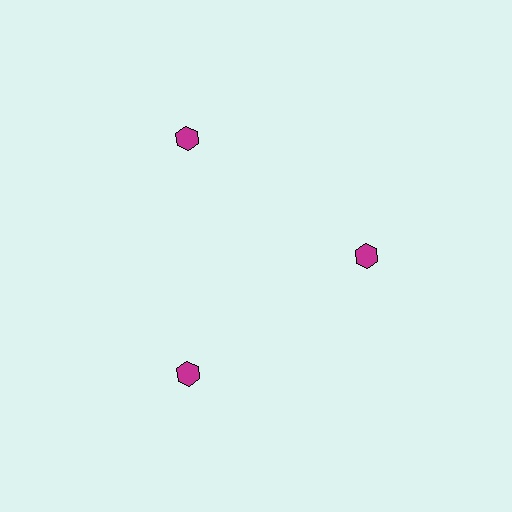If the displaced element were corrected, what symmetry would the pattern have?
It would have 3-fold rotational symmetry — the pattern would map onto itself every 120 degrees.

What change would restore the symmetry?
The symmetry would be restored by moving it outward, back onto the ring so that all 3 hexagons sit at equal angles and equal distance from the center.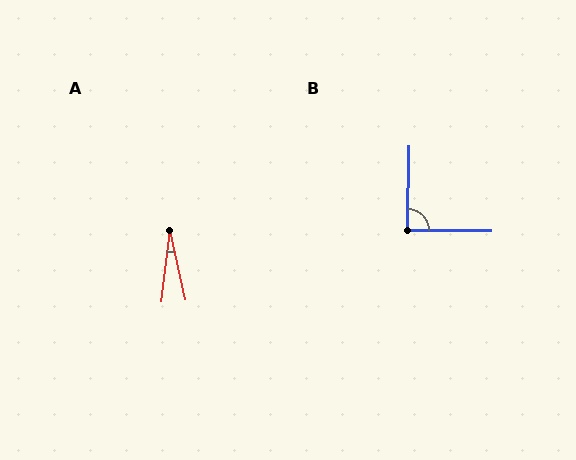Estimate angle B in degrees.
Approximately 89 degrees.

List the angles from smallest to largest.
A (20°), B (89°).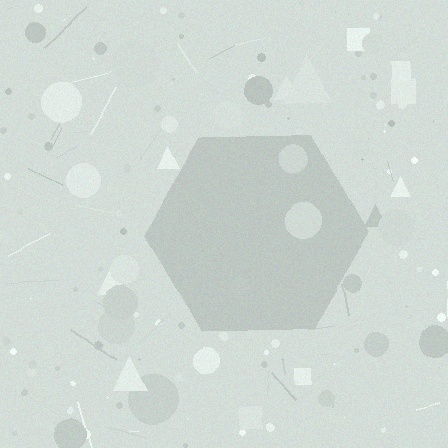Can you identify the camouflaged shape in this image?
The camouflaged shape is a hexagon.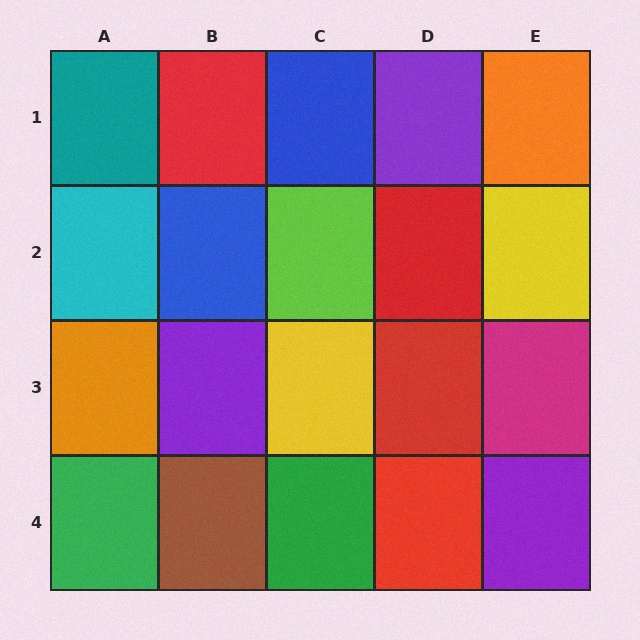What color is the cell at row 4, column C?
Green.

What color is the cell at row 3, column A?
Orange.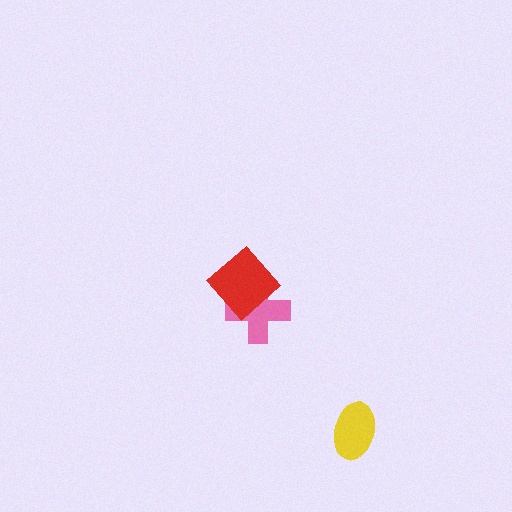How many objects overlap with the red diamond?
1 object overlaps with the red diamond.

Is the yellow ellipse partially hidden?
No, no other shape covers it.